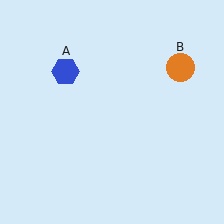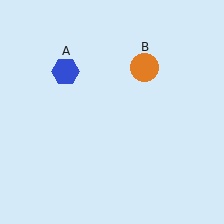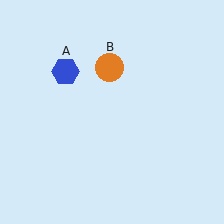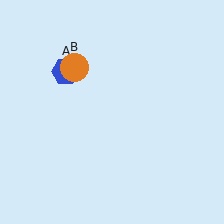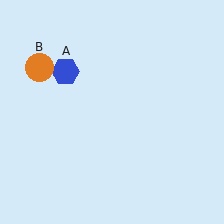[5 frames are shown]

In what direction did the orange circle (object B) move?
The orange circle (object B) moved left.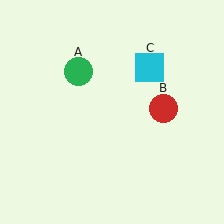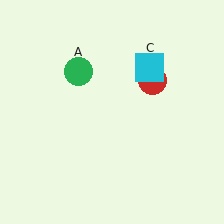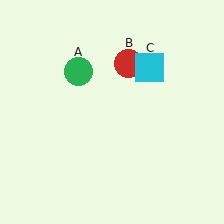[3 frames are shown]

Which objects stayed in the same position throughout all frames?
Green circle (object A) and cyan square (object C) remained stationary.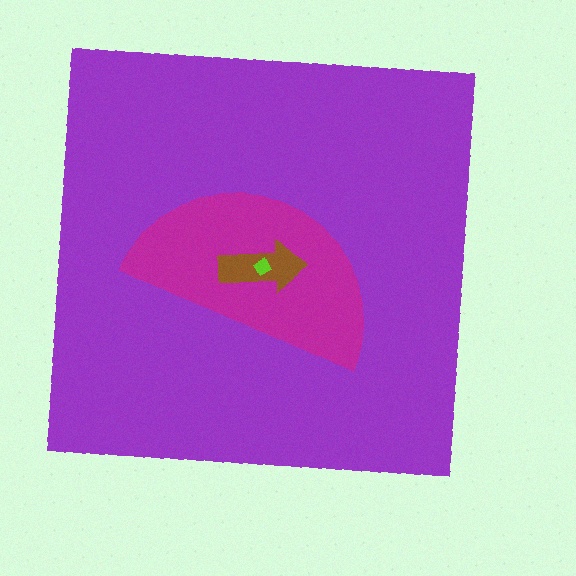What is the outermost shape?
The purple square.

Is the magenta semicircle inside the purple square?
Yes.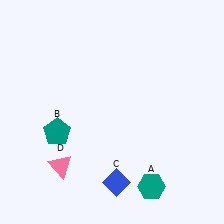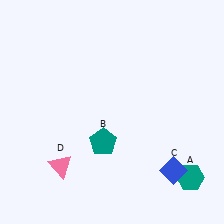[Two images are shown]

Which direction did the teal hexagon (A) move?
The teal hexagon (A) moved right.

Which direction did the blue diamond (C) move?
The blue diamond (C) moved right.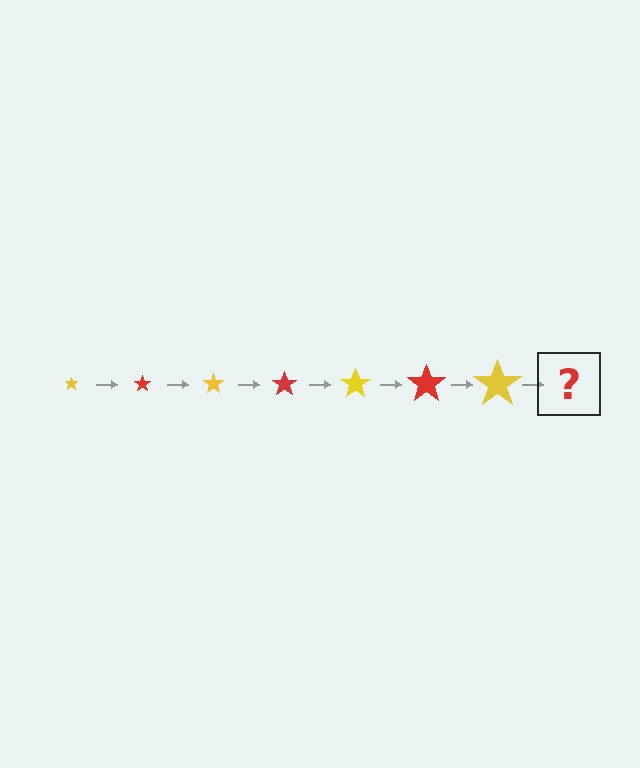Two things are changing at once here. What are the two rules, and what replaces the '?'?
The two rules are that the star grows larger each step and the color cycles through yellow and red. The '?' should be a red star, larger than the previous one.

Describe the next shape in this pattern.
It should be a red star, larger than the previous one.